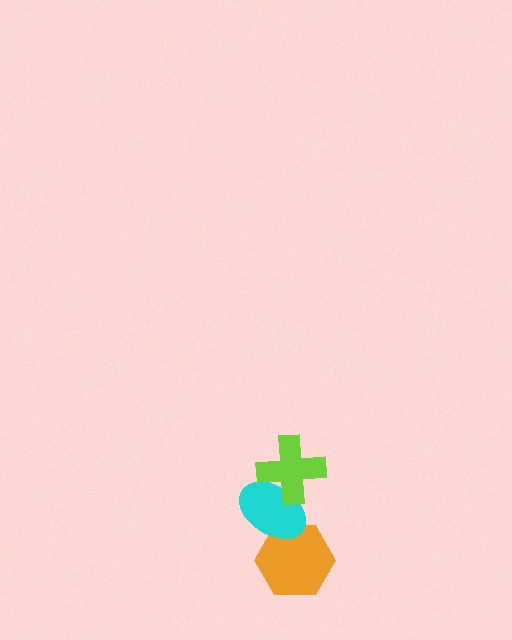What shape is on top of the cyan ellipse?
The lime cross is on top of the cyan ellipse.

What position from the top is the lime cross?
The lime cross is 1st from the top.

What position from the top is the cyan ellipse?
The cyan ellipse is 2nd from the top.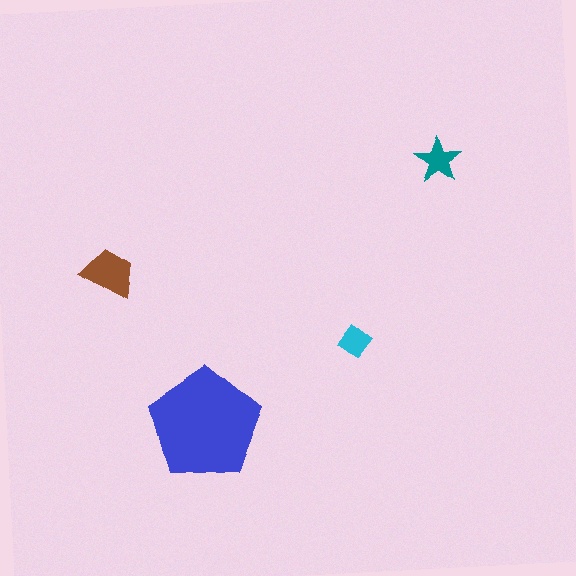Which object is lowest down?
The blue pentagon is bottommost.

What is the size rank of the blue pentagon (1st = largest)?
1st.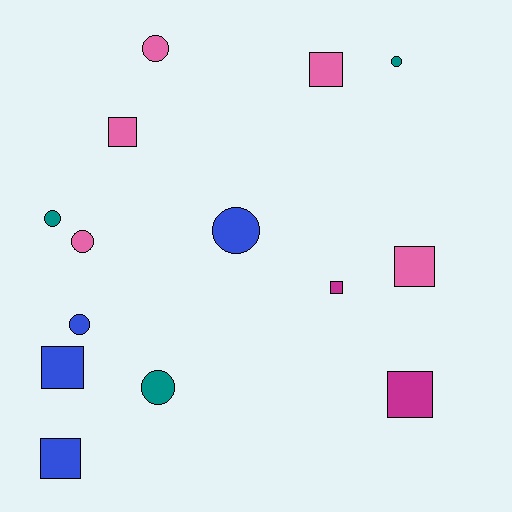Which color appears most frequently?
Pink, with 5 objects.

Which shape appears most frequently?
Square, with 7 objects.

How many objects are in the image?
There are 14 objects.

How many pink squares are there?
There are 3 pink squares.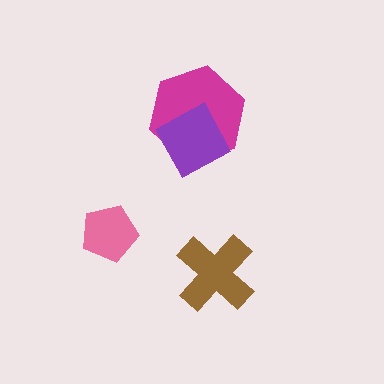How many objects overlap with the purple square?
1 object overlaps with the purple square.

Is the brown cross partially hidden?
No, no other shape covers it.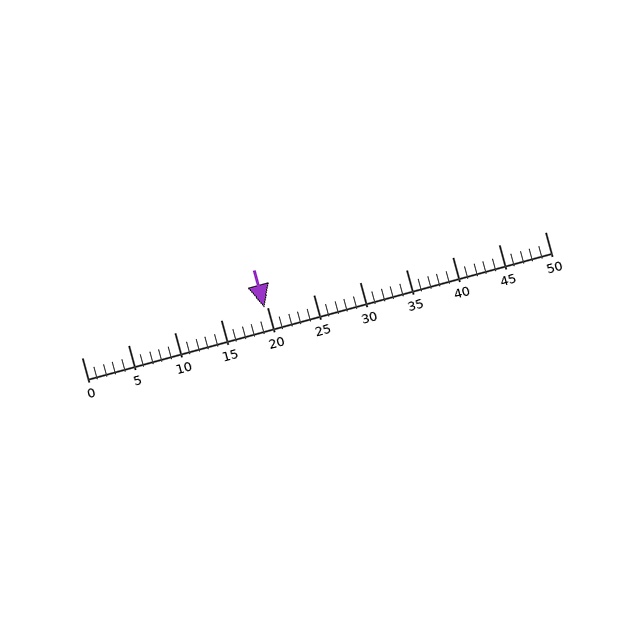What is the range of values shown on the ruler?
The ruler shows values from 0 to 50.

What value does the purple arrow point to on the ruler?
The purple arrow points to approximately 20.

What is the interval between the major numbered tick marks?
The major tick marks are spaced 5 units apart.